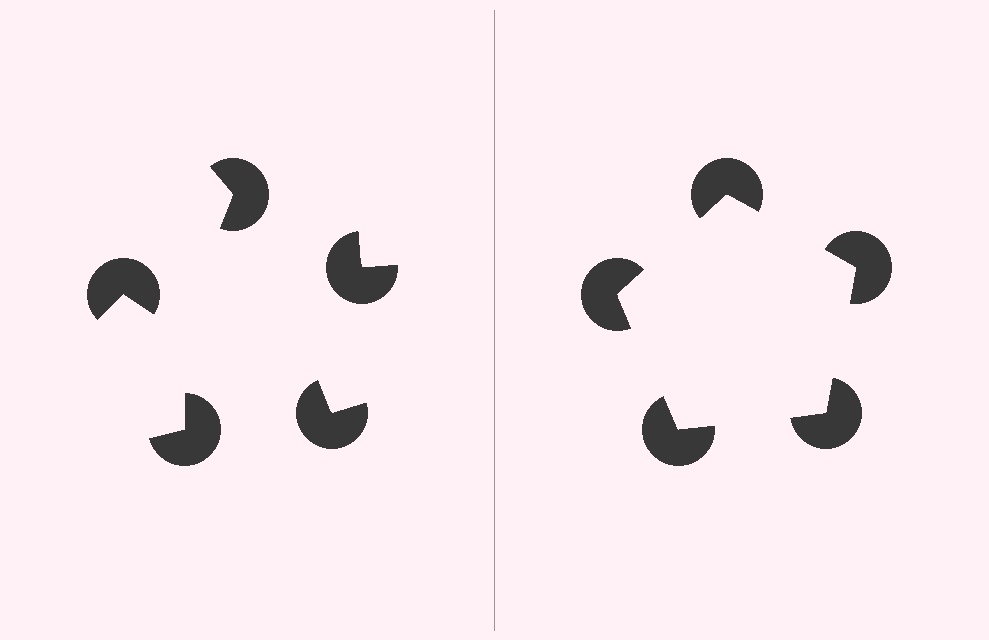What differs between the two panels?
The pac-man discs are positioned identically on both sides; only the wedge orientations differ. On the right they align to a pentagon; on the left they are misaligned.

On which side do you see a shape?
An illusory pentagon appears on the right side. On the left side the wedge cuts are rotated, so no coherent shape forms.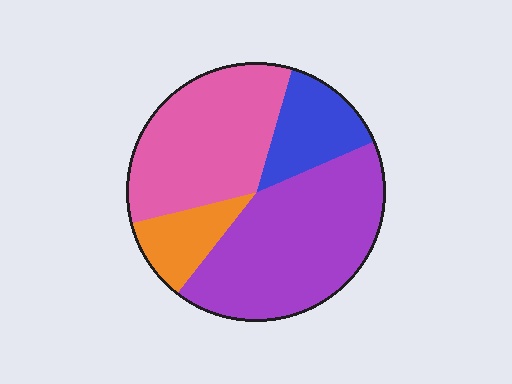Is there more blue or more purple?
Purple.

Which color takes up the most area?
Purple, at roughly 40%.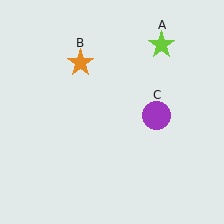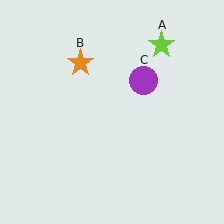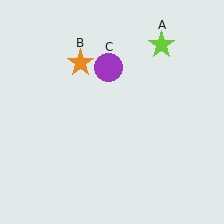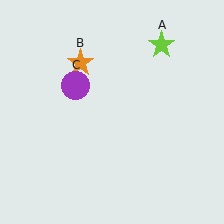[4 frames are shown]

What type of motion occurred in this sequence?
The purple circle (object C) rotated counterclockwise around the center of the scene.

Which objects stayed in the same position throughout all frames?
Lime star (object A) and orange star (object B) remained stationary.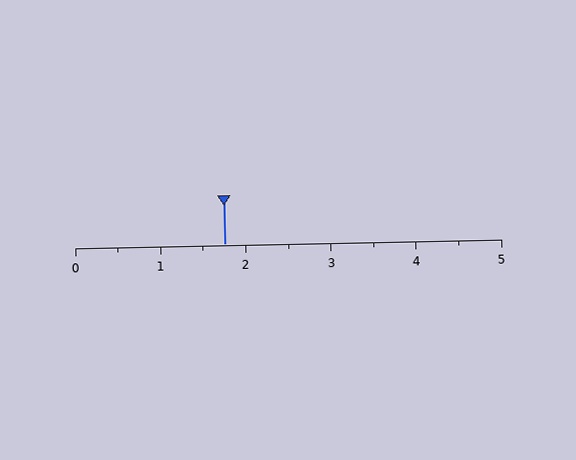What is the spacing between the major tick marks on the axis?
The major ticks are spaced 1 apart.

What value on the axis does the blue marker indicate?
The marker indicates approximately 1.8.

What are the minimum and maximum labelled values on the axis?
The axis runs from 0 to 5.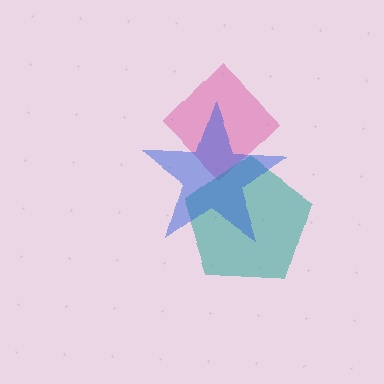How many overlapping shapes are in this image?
There are 3 overlapping shapes in the image.